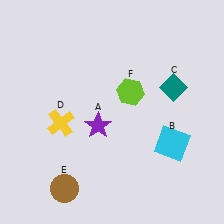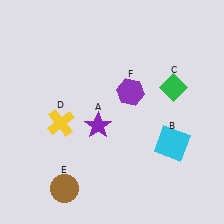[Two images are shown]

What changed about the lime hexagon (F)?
In Image 1, F is lime. In Image 2, it changed to purple.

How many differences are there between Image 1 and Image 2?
There are 2 differences between the two images.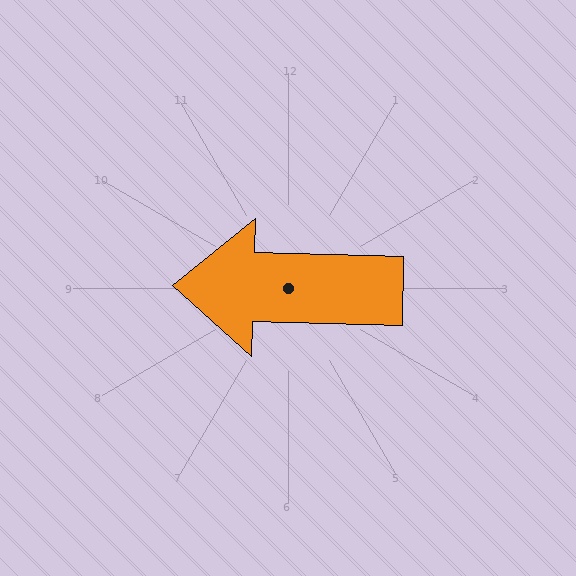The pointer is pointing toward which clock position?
Roughly 9 o'clock.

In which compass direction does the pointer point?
West.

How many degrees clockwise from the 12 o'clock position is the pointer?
Approximately 271 degrees.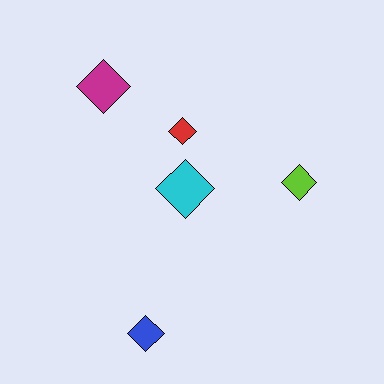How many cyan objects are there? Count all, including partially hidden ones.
There is 1 cyan object.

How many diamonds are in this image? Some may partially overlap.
There are 5 diamonds.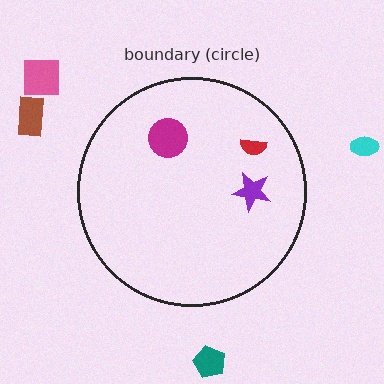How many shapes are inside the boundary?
3 inside, 4 outside.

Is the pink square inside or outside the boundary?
Outside.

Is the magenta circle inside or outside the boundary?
Inside.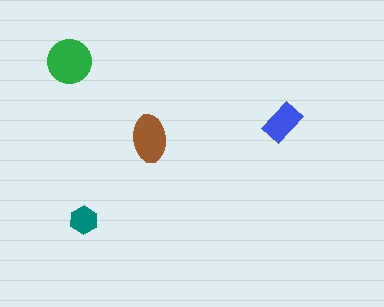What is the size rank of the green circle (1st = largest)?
1st.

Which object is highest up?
The green circle is topmost.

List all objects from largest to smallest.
The green circle, the brown ellipse, the blue rectangle, the teal hexagon.